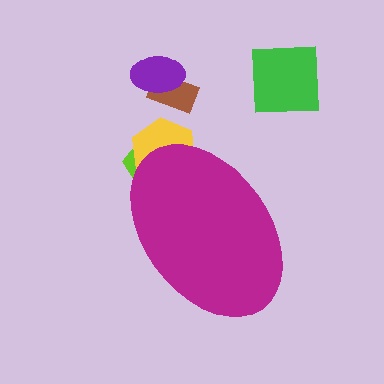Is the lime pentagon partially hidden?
Yes, the lime pentagon is partially hidden behind the magenta ellipse.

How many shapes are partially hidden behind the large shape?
2 shapes are partially hidden.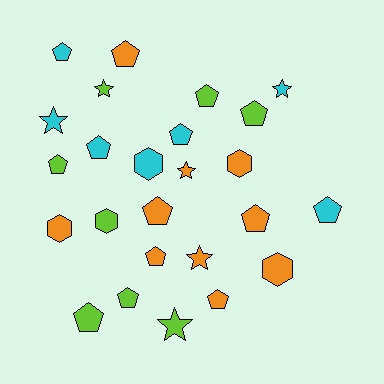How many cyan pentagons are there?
There are 4 cyan pentagons.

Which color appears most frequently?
Orange, with 10 objects.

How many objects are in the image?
There are 25 objects.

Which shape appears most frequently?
Pentagon, with 14 objects.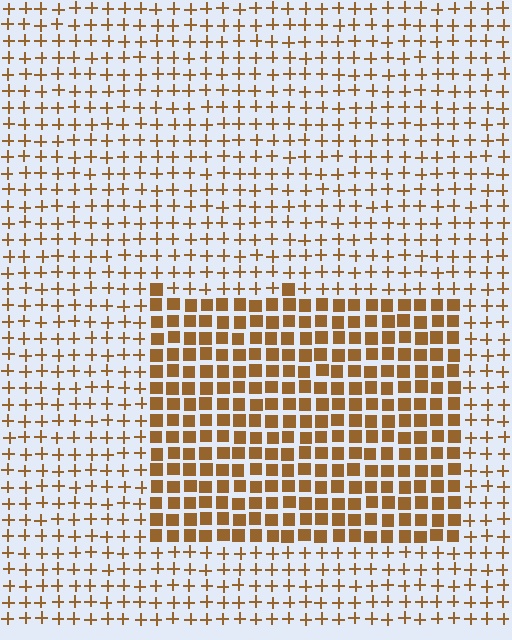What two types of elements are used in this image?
The image uses squares inside the rectangle region and plus signs outside it.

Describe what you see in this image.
The image is filled with small brown elements arranged in a uniform grid. A rectangle-shaped region contains squares, while the surrounding area contains plus signs. The boundary is defined purely by the change in element shape.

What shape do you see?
I see a rectangle.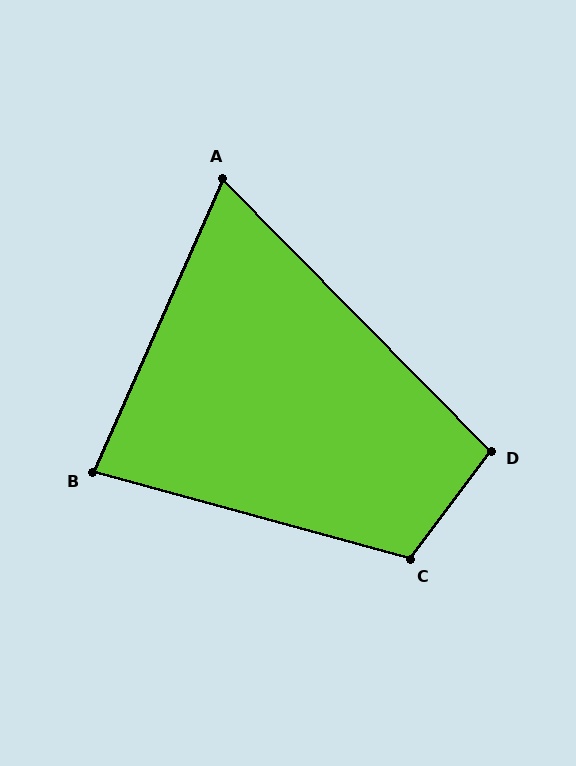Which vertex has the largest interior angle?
C, at approximately 112 degrees.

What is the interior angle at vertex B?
Approximately 81 degrees (acute).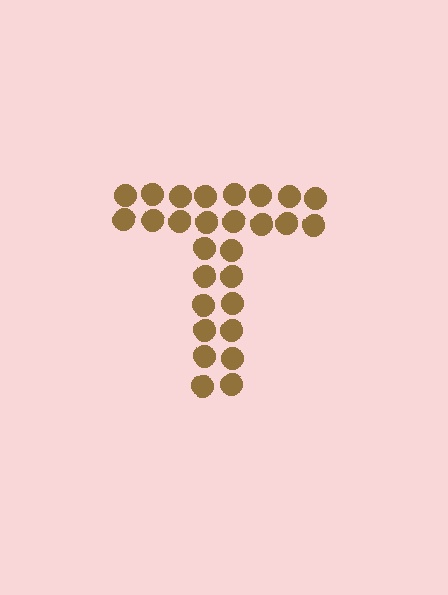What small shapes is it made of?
It is made of small circles.